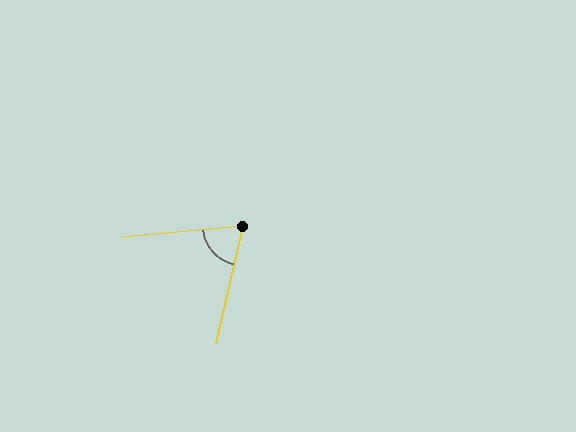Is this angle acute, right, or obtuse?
It is acute.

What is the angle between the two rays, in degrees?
Approximately 72 degrees.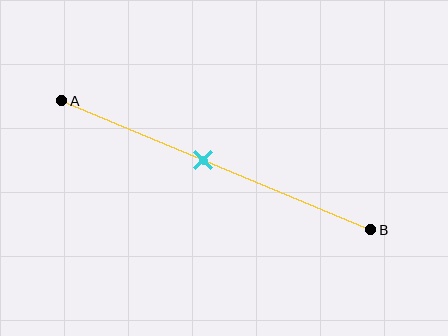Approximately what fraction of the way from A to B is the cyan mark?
The cyan mark is approximately 45% of the way from A to B.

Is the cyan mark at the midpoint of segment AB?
No, the mark is at about 45% from A, not at the 50% midpoint.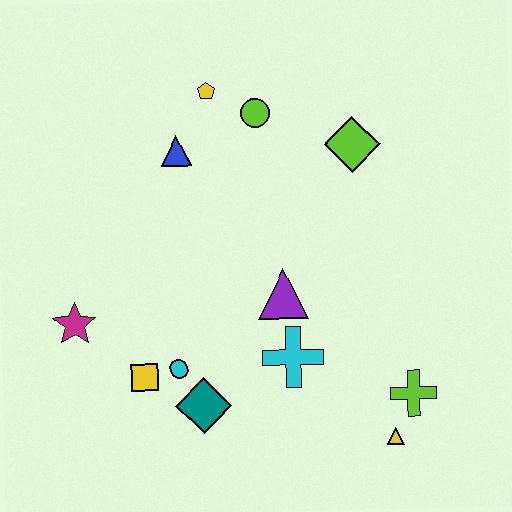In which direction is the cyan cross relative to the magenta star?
The cyan cross is to the right of the magenta star.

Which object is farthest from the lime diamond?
The magenta star is farthest from the lime diamond.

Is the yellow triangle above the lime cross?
No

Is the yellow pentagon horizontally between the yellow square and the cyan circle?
No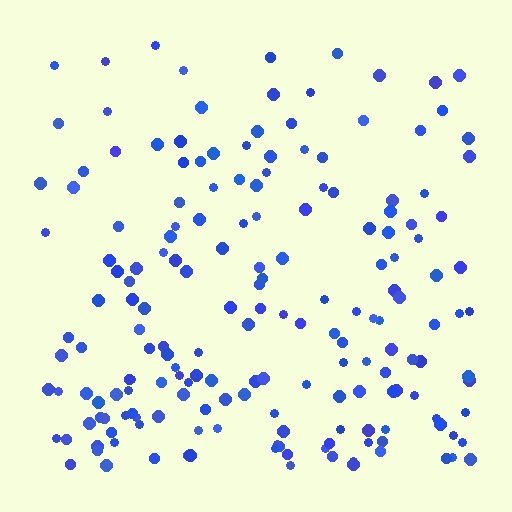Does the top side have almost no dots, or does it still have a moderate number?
Still a moderate number, just noticeably fewer than the bottom.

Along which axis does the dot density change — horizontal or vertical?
Vertical.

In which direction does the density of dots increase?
From top to bottom, with the bottom side densest.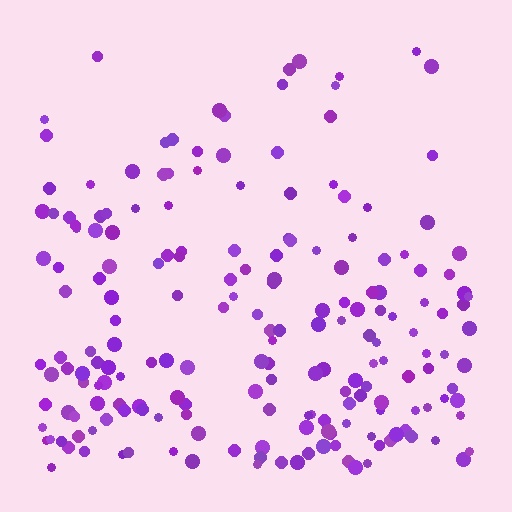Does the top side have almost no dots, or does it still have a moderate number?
Still a moderate number, just noticeably fewer than the bottom.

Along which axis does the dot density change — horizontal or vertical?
Vertical.